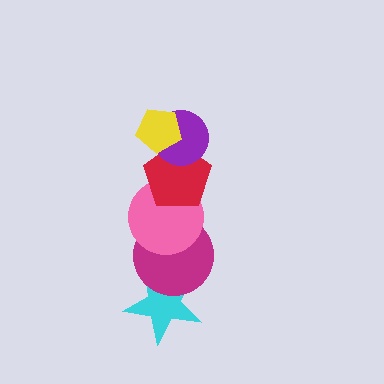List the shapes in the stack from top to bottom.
From top to bottom: the yellow pentagon, the purple circle, the red pentagon, the pink circle, the magenta circle, the cyan star.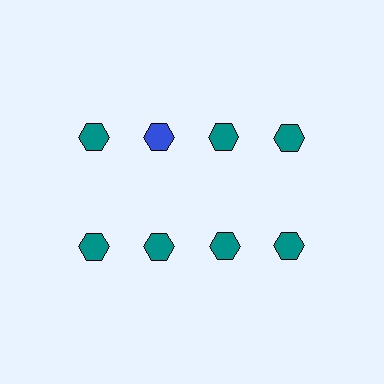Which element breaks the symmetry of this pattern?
The blue hexagon in the top row, second from left column breaks the symmetry. All other shapes are teal hexagons.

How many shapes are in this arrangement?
There are 8 shapes arranged in a grid pattern.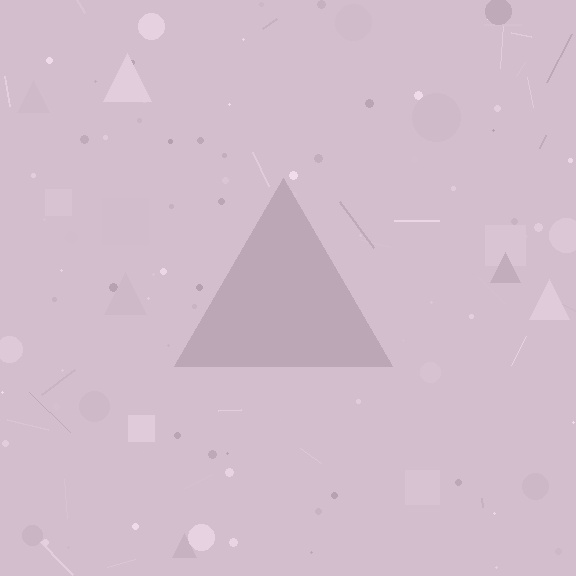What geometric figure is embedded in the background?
A triangle is embedded in the background.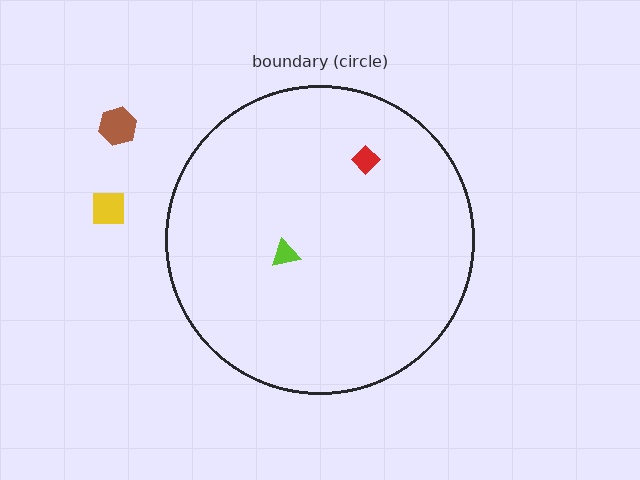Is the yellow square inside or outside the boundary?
Outside.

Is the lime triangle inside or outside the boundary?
Inside.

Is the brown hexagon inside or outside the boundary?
Outside.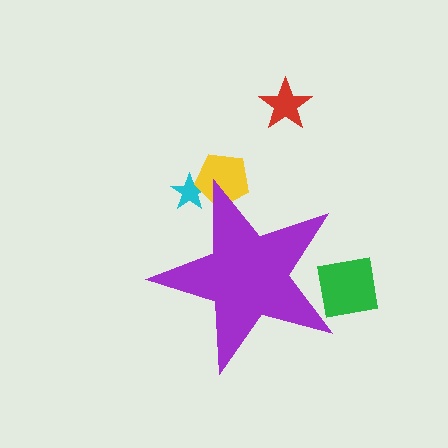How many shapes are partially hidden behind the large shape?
3 shapes are partially hidden.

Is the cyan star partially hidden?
Yes, the cyan star is partially hidden behind the purple star.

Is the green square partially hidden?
Yes, the green square is partially hidden behind the purple star.